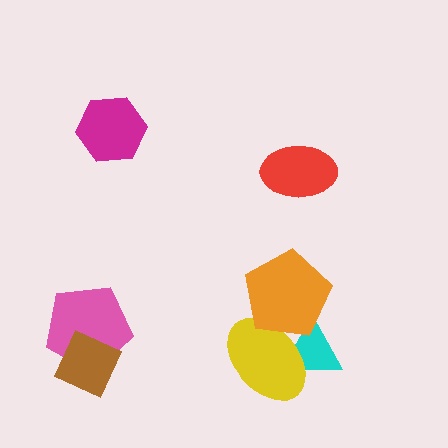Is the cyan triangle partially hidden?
Yes, it is partially covered by another shape.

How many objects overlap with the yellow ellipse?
2 objects overlap with the yellow ellipse.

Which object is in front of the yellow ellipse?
The orange pentagon is in front of the yellow ellipse.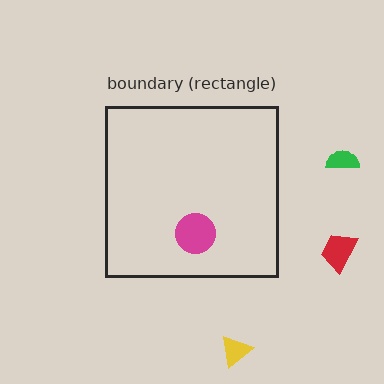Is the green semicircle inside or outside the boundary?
Outside.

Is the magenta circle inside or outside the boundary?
Inside.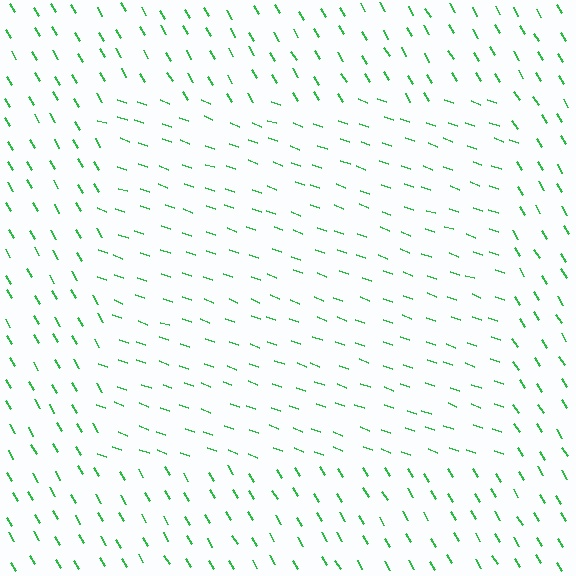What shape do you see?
I see a rectangle.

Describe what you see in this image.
The image is filled with small green line segments. A rectangle region in the image has lines oriented differently from the surrounding lines, creating a visible texture boundary.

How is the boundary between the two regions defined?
The boundary is defined purely by a change in line orientation (approximately 39 degrees difference). All lines are the same color and thickness.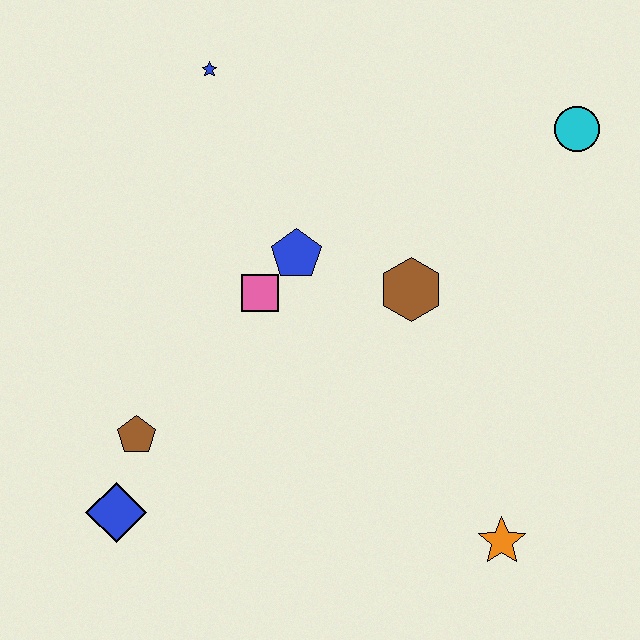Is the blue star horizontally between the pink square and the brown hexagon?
No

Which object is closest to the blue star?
The blue pentagon is closest to the blue star.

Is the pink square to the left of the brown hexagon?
Yes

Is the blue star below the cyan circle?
No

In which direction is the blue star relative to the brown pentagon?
The blue star is above the brown pentagon.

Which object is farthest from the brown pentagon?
The cyan circle is farthest from the brown pentagon.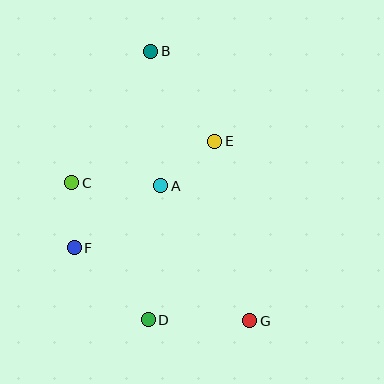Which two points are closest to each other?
Points C and F are closest to each other.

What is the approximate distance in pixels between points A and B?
The distance between A and B is approximately 135 pixels.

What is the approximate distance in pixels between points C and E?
The distance between C and E is approximately 149 pixels.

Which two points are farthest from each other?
Points B and G are farthest from each other.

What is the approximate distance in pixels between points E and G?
The distance between E and G is approximately 183 pixels.